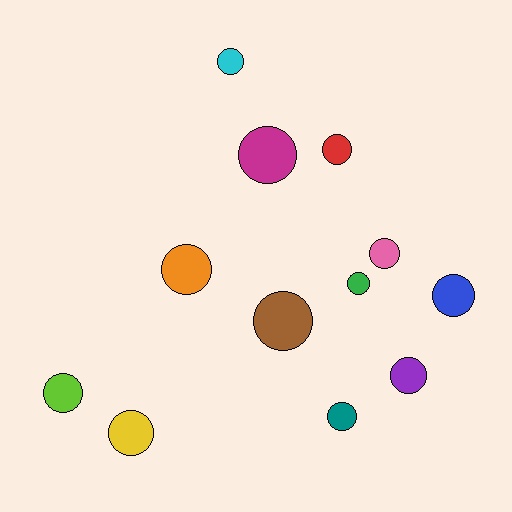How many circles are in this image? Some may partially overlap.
There are 12 circles.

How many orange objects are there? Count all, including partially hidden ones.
There is 1 orange object.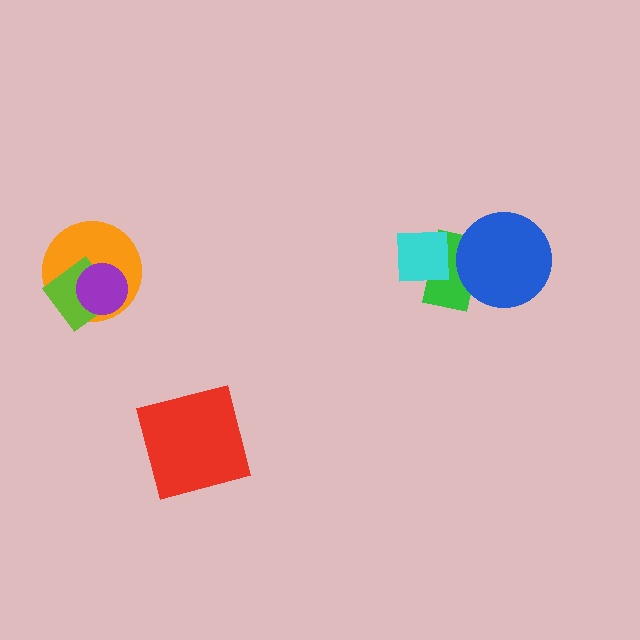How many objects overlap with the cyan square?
1 object overlaps with the cyan square.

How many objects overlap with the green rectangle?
2 objects overlap with the green rectangle.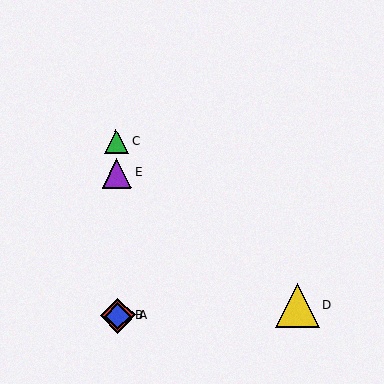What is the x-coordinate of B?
Object B is at x≈118.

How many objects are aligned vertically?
4 objects (A, B, C, E) are aligned vertically.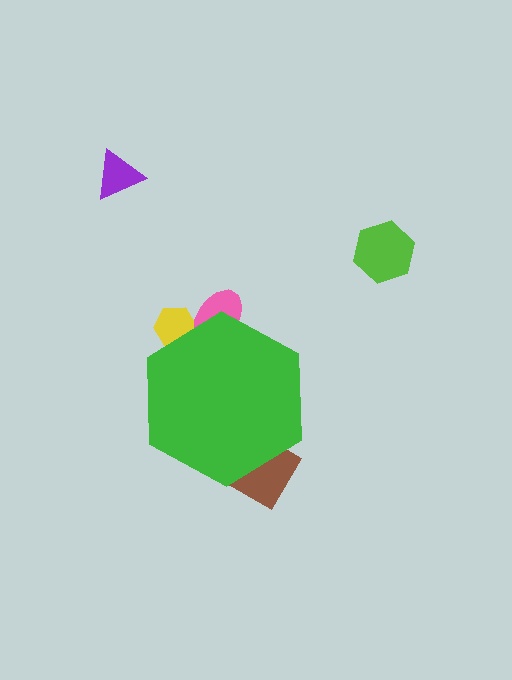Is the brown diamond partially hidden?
Yes, the brown diamond is partially hidden behind the green hexagon.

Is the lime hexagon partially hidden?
No, the lime hexagon is fully visible.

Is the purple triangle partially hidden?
No, the purple triangle is fully visible.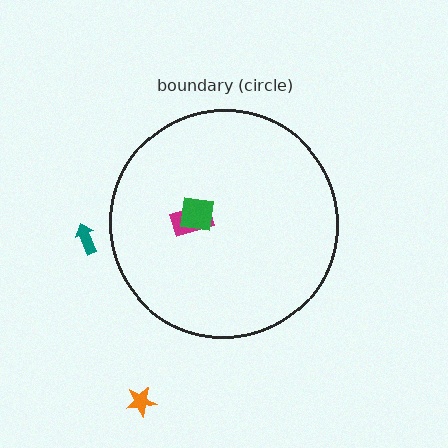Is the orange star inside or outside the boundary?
Outside.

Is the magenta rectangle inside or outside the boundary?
Inside.